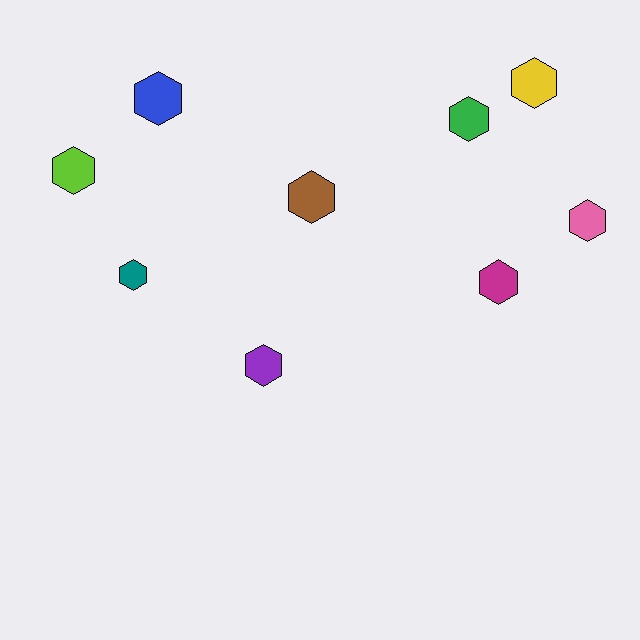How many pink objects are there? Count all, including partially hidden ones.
There is 1 pink object.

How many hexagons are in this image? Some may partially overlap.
There are 9 hexagons.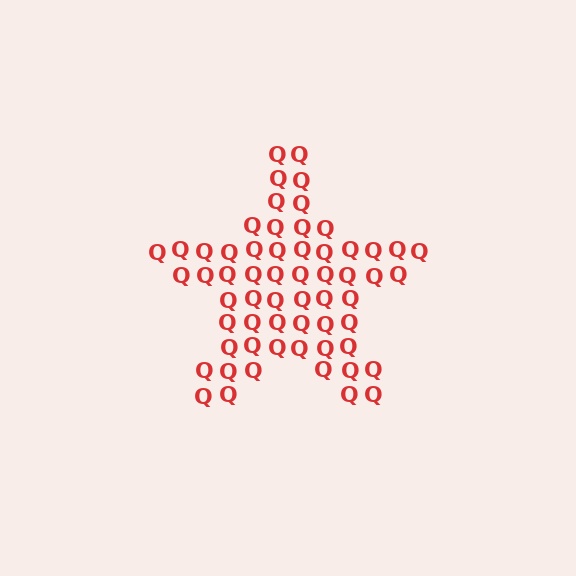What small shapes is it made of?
It is made of small letter Q's.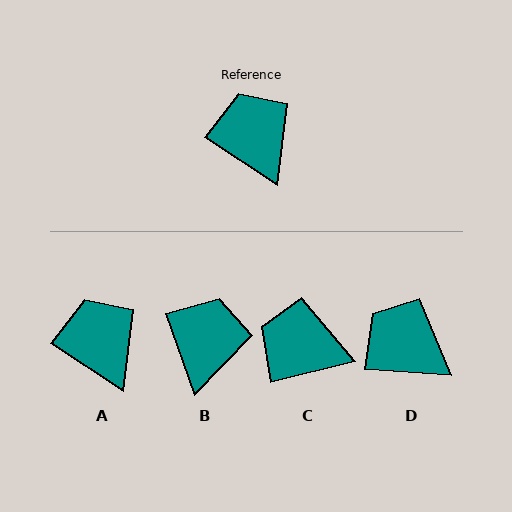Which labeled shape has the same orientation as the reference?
A.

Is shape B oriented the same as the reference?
No, it is off by about 37 degrees.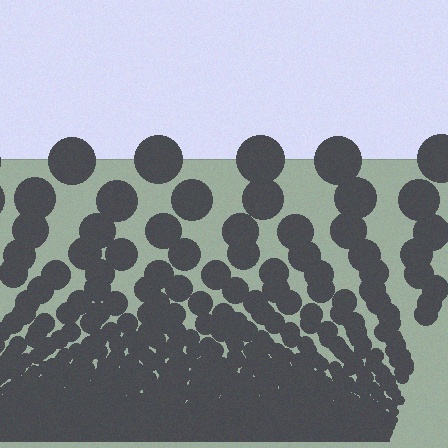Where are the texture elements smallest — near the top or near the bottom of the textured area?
Near the bottom.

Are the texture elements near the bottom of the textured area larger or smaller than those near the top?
Smaller. The gradient is inverted — elements near the bottom are smaller and denser.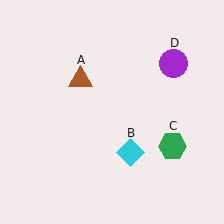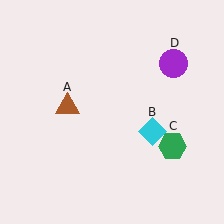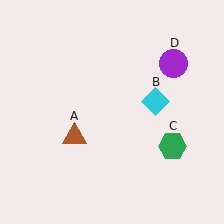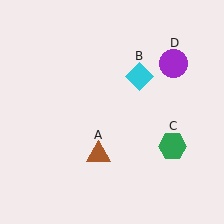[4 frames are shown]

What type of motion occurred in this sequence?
The brown triangle (object A), cyan diamond (object B) rotated counterclockwise around the center of the scene.